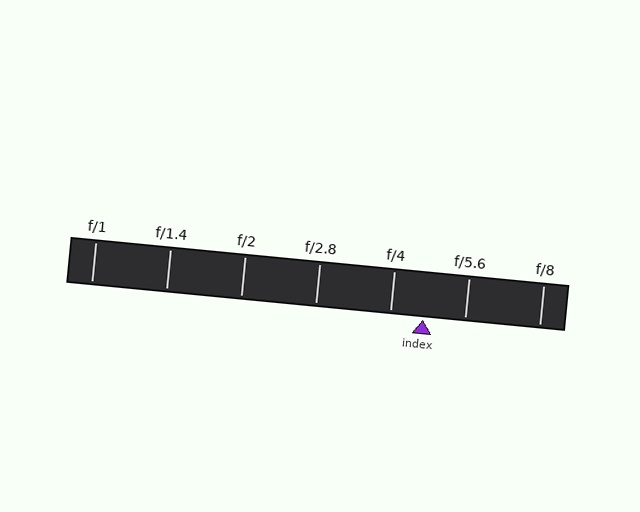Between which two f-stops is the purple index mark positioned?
The index mark is between f/4 and f/5.6.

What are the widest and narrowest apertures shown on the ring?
The widest aperture shown is f/1 and the narrowest is f/8.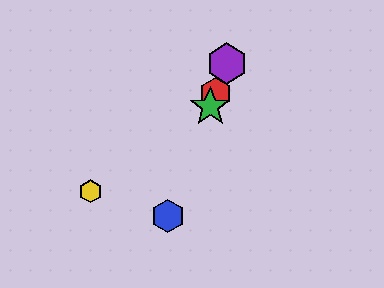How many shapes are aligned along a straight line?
4 shapes (the red hexagon, the blue hexagon, the green star, the purple hexagon) are aligned along a straight line.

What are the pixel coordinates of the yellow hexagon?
The yellow hexagon is at (90, 191).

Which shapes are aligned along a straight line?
The red hexagon, the blue hexagon, the green star, the purple hexagon are aligned along a straight line.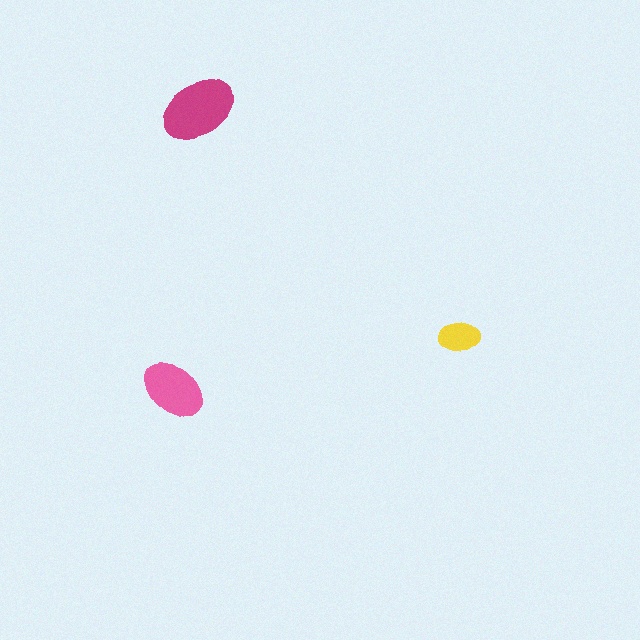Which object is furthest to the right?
The yellow ellipse is rightmost.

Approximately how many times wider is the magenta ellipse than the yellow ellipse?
About 2 times wider.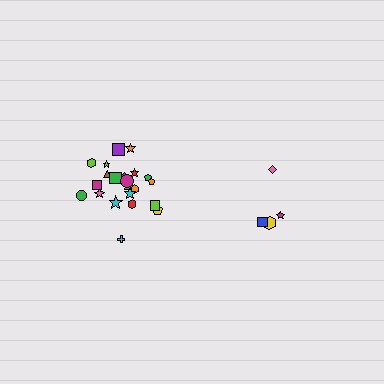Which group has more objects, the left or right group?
The left group.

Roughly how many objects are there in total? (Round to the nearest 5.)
Roughly 25 objects in total.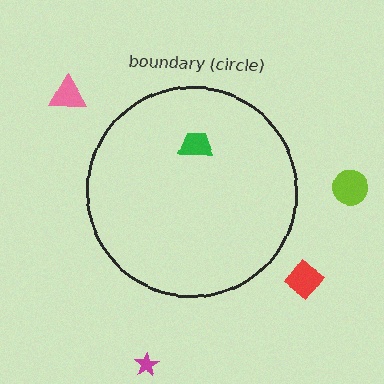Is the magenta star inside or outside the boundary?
Outside.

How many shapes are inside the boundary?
1 inside, 4 outside.